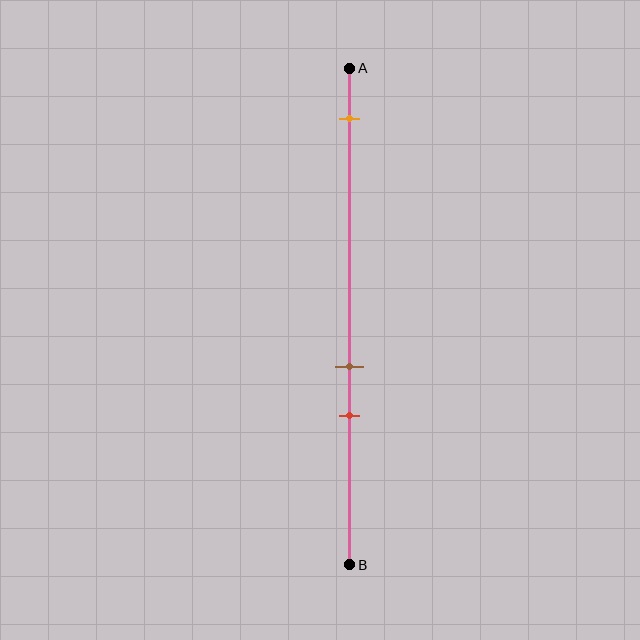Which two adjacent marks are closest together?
The brown and red marks are the closest adjacent pair.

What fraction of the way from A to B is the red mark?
The red mark is approximately 70% (0.7) of the way from A to B.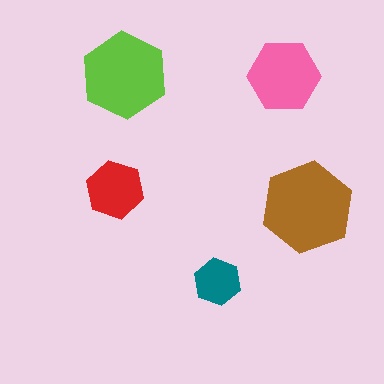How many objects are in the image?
There are 5 objects in the image.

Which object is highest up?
The lime hexagon is topmost.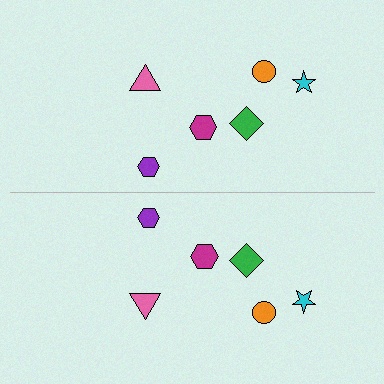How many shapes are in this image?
There are 12 shapes in this image.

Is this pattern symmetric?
Yes, this pattern has bilateral (reflection) symmetry.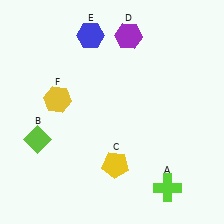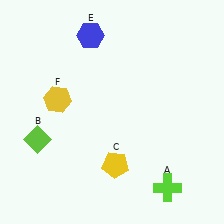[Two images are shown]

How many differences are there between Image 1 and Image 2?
There is 1 difference between the two images.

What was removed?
The purple hexagon (D) was removed in Image 2.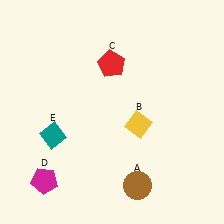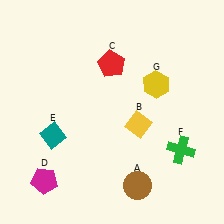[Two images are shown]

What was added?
A green cross (F), a yellow hexagon (G) were added in Image 2.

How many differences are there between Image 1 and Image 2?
There are 2 differences between the two images.